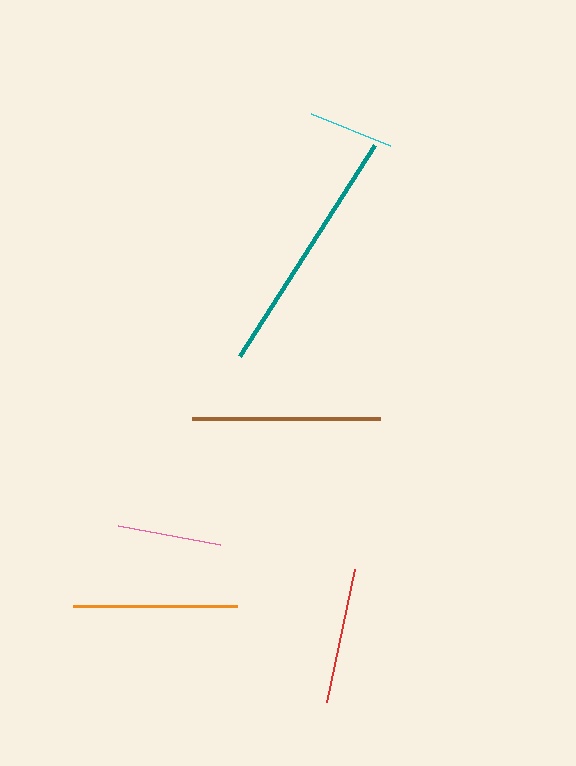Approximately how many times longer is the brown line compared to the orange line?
The brown line is approximately 1.1 times the length of the orange line.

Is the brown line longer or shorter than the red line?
The brown line is longer than the red line.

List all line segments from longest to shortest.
From longest to shortest: teal, brown, orange, red, pink, cyan.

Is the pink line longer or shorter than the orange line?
The orange line is longer than the pink line.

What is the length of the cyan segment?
The cyan segment is approximately 85 pixels long.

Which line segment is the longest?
The teal line is the longest at approximately 251 pixels.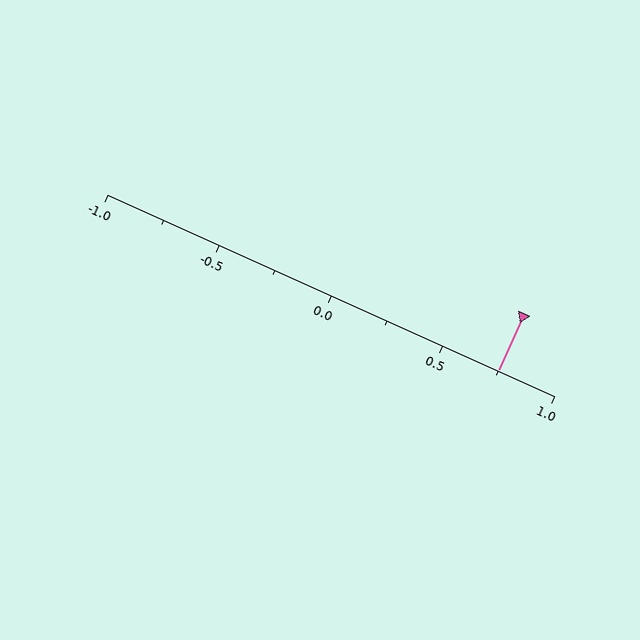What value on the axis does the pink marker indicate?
The marker indicates approximately 0.75.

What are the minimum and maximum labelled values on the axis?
The axis runs from -1.0 to 1.0.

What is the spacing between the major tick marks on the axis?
The major ticks are spaced 0.5 apart.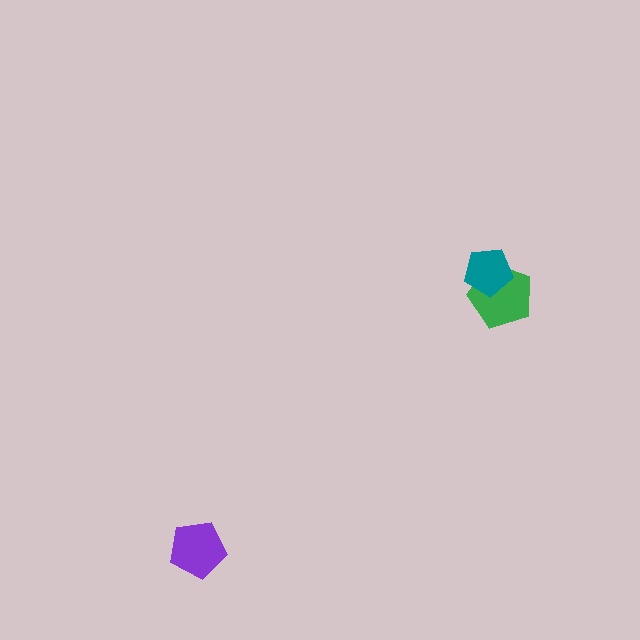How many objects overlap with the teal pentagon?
1 object overlaps with the teal pentagon.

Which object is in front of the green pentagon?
The teal pentagon is in front of the green pentagon.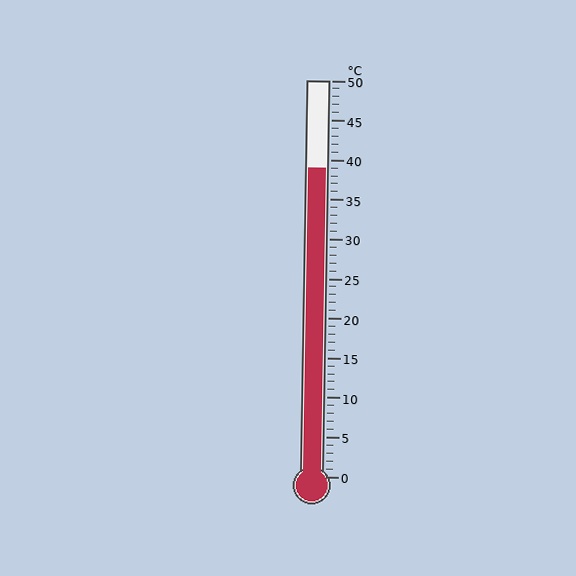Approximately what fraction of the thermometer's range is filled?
The thermometer is filled to approximately 80% of its range.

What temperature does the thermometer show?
The thermometer shows approximately 39°C.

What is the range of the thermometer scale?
The thermometer scale ranges from 0°C to 50°C.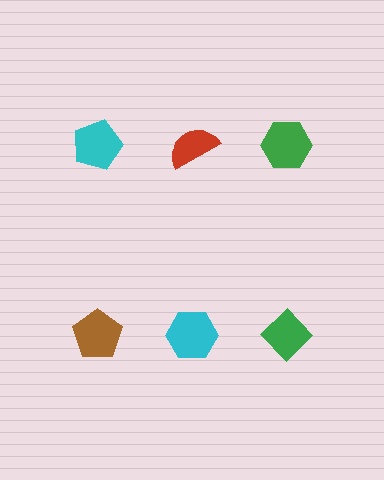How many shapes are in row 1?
3 shapes.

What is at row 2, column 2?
A cyan hexagon.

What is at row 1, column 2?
A red semicircle.